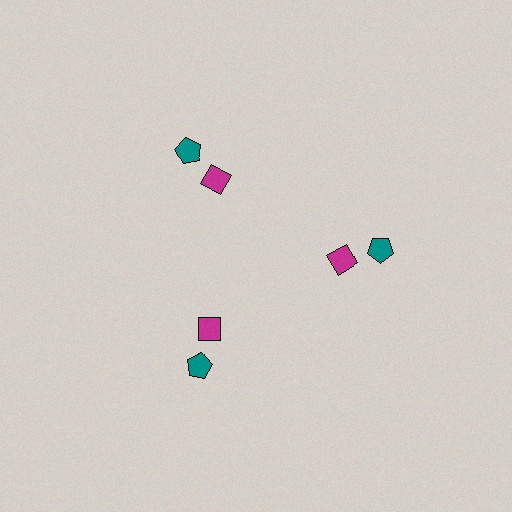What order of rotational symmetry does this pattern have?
This pattern has 3-fold rotational symmetry.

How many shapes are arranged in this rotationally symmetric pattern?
There are 6 shapes, arranged in 3 groups of 2.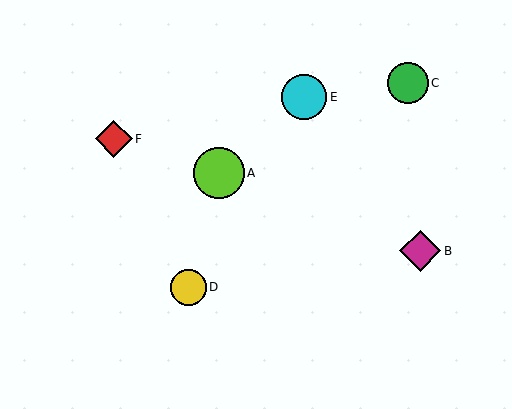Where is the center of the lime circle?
The center of the lime circle is at (219, 173).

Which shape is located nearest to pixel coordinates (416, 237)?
The magenta diamond (labeled B) at (420, 251) is nearest to that location.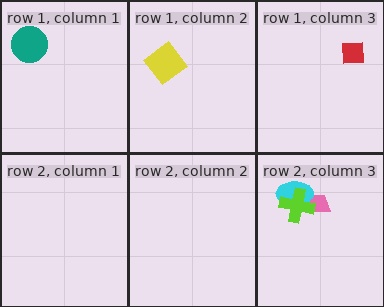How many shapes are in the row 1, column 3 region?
1.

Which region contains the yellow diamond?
The row 1, column 2 region.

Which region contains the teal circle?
The row 1, column 1 region.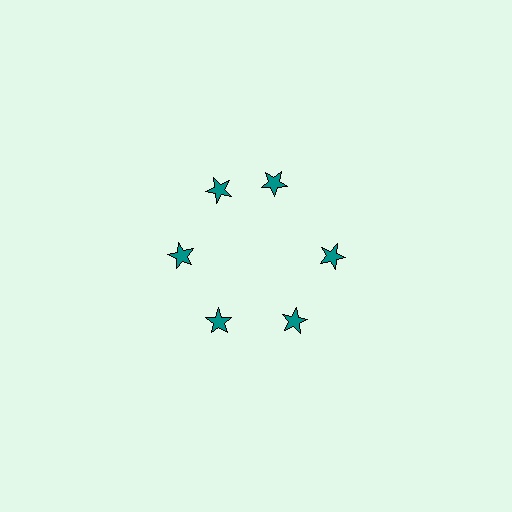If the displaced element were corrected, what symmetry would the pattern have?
It would have 6-fold rotational symmetry — the pattern would map onto itself every 60 degrees.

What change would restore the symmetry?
The symmetry would be restored by rotating it back into even spacing with its neighbors so that all 6 stars sit at equal angles and equal distance from the center.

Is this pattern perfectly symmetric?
No. The 6 teal stars are arranged in a ring, but one element near the 1 o'clock position is rotated out of alignment along the ring, breaking the 6-fold rotational symmetry.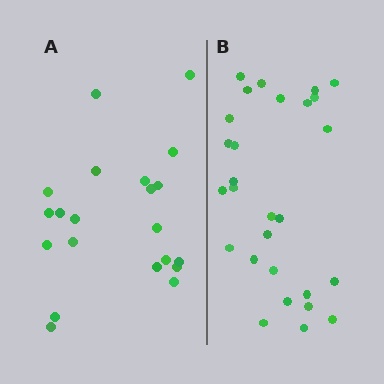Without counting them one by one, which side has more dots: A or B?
Region B (the right region) has more dots.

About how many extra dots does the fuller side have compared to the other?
Region B has roughly 8 or so more dots than region A.